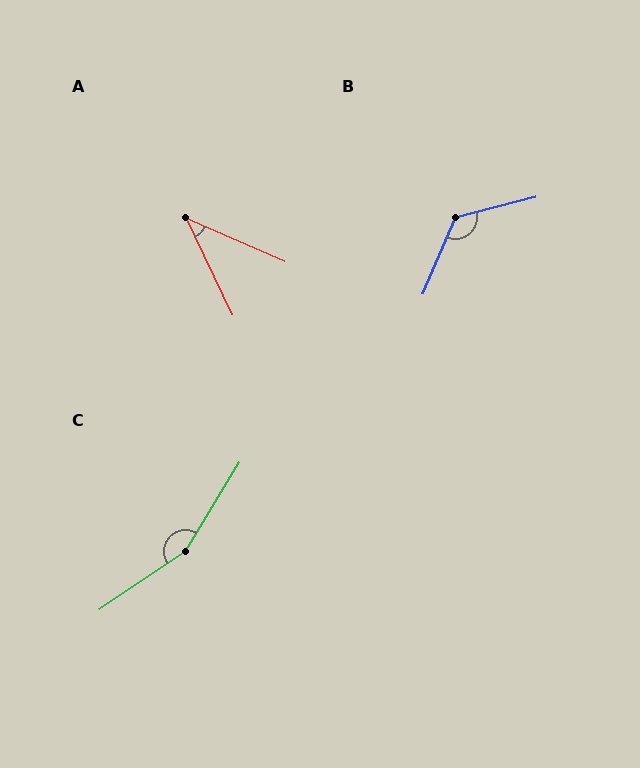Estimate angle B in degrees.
Approximately 128 degrees.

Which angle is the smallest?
A, at approximately 41 degrees.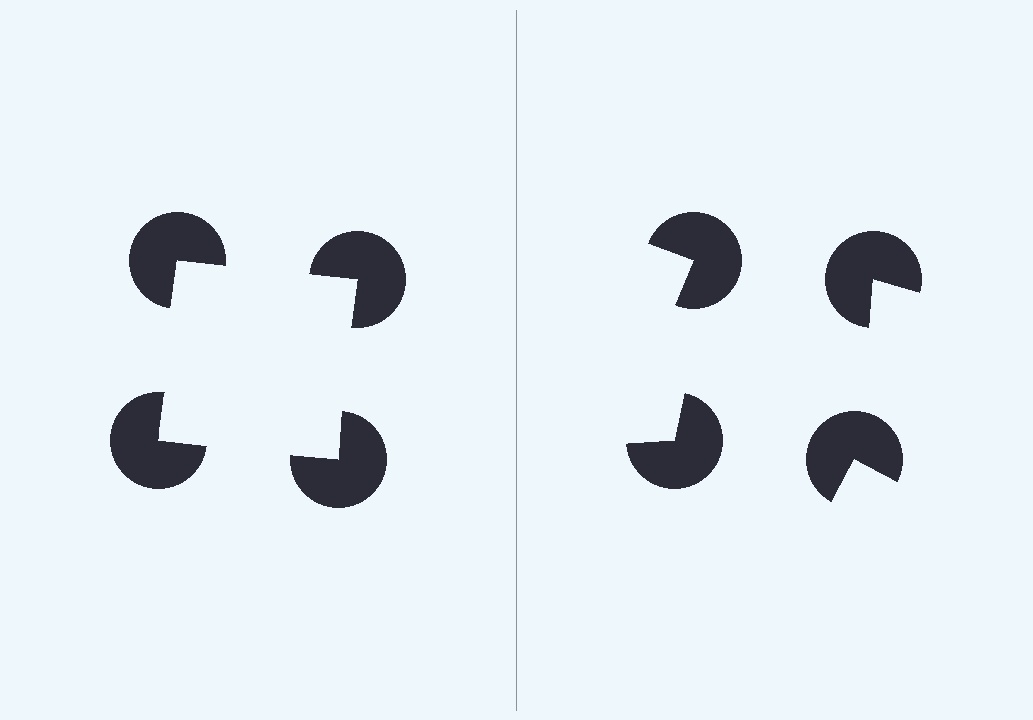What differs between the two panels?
The pac-man discs are positioned identically on both sides; only the wedge orientations differ. On the left they align to a square; on the right they are misaligned.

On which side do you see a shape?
An illusory square appears on the left side. On the right side the wedge cuts are rotated, so no coherent shape forms.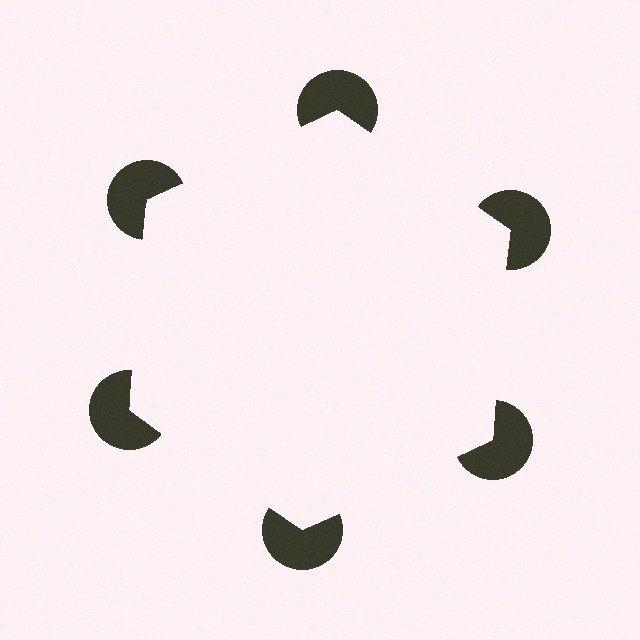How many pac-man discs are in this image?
There are 6 — one at each vertex of the illusory hexagon.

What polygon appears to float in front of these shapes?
An illusory hexagon — its edges are inferred from the aligned wedge cuts in the pac-man discs, not physically drawn.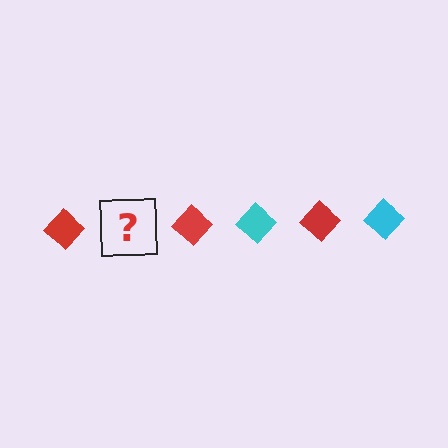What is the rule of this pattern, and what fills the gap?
The rule is that the pattern cycles through red, cyan diamonds. The gap should be filled with a cyan diamond.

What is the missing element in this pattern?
The missing element is a cyan diamond.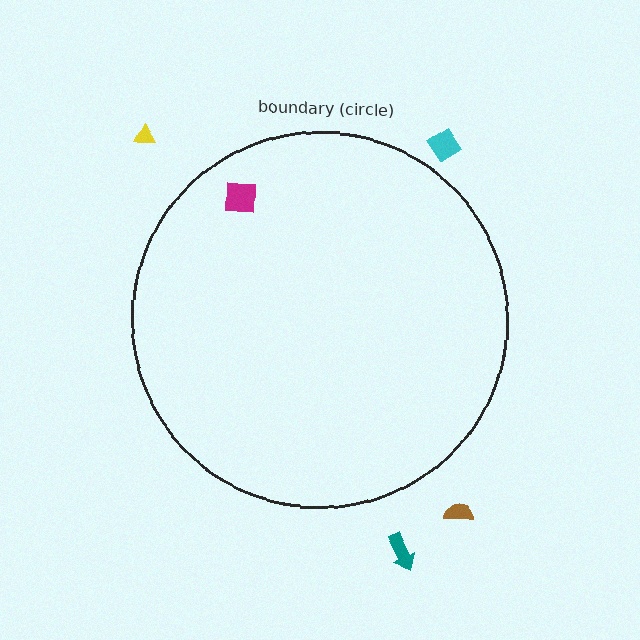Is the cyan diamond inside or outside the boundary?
Outside.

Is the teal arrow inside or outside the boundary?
Outside.